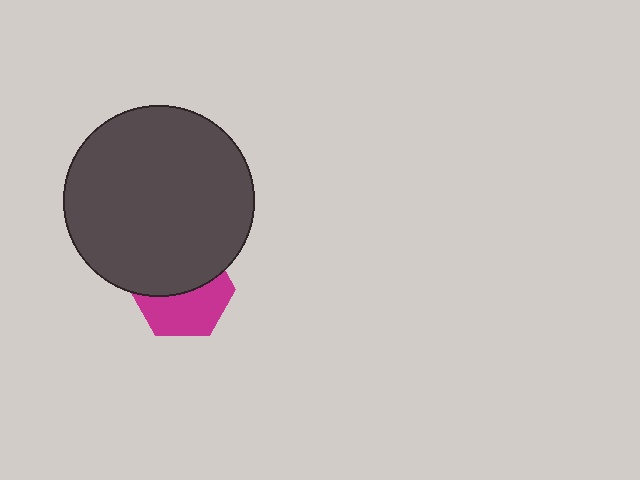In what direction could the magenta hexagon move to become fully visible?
The magenta hexagon could move down. That would shift it out from behind the dark gray circle entirely.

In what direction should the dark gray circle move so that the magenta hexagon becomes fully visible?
The dark gray circle should move up. That is the shortest direction to clear the overlap and leave the magenta hexagon fully visible.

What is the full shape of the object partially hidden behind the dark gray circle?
The partially hidden object is a magenta hexagon.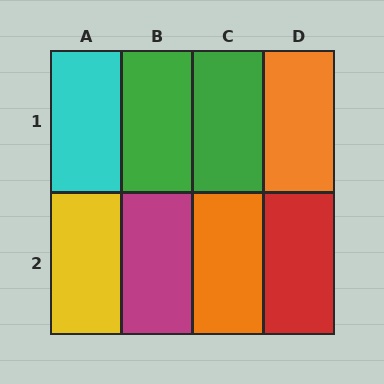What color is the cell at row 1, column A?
Cyan.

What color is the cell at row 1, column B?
Green.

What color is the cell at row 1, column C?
Green.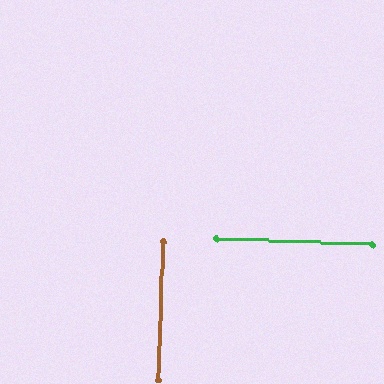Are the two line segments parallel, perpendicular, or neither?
Perpendicular — they meet at approximately 90°.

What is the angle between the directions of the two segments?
Approximately 90 degrees.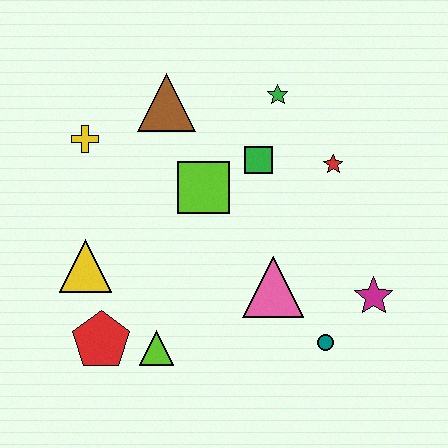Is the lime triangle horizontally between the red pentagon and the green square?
Yes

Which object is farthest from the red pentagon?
The green star is farthest from the red pentagon.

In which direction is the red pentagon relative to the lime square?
The red pentagon is below the lime square.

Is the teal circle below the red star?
Yes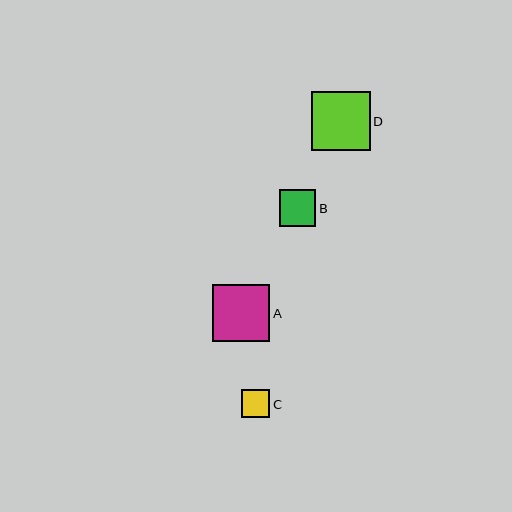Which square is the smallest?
Square C is the smallest with a size of approximately 28 pixels.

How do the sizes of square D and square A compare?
Square D and square A are approximately the same size.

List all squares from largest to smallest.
From largest to smallest: D, A, B, C.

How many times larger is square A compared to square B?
Square A is approximately 1.5 times the size of square B.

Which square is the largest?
Square D is the largest with a size of approximately 59 pixels.